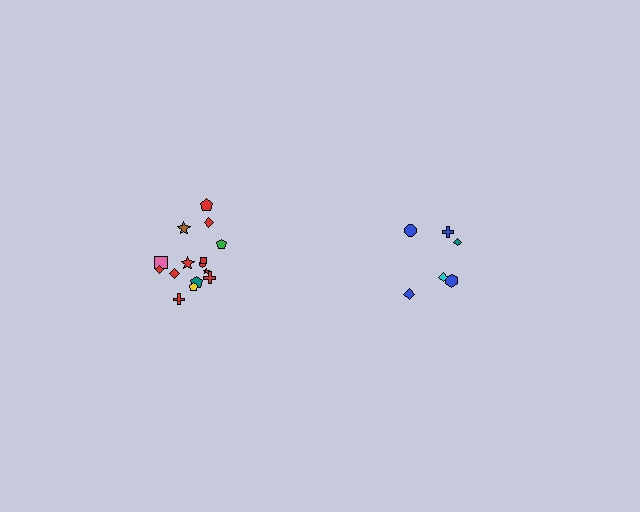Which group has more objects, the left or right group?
The left group.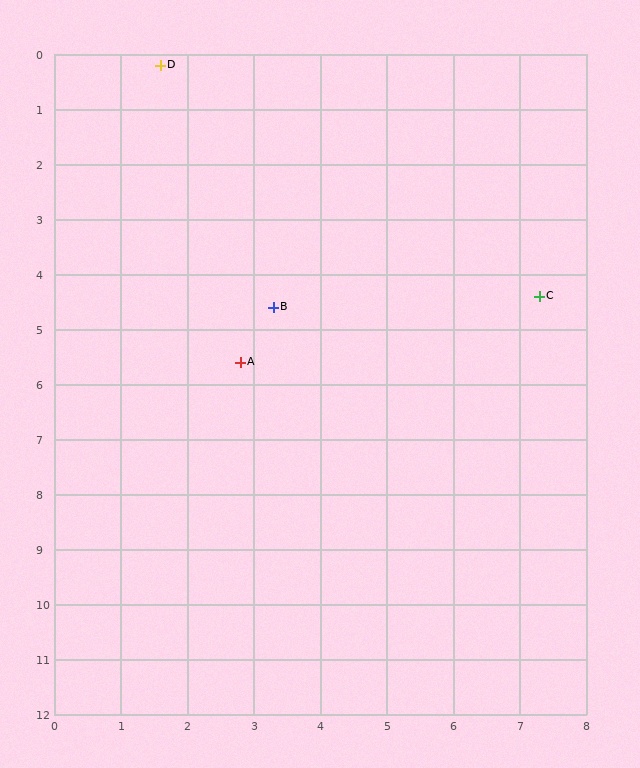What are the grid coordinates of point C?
Point C is at approximately (7.3, 4.4).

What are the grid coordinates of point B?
Point B is at approximately (3.3, 4.6).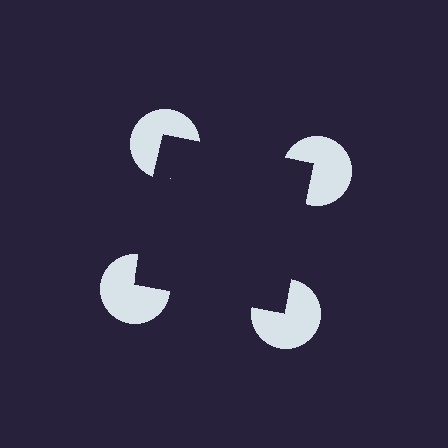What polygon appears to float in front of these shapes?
An illusory square — its edges are inferred from the aligned wedge cuts in the pac-man discs, not physically drawn.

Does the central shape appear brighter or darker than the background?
It typically appears slightly darker than the background, even though no actual brightness change is drawn.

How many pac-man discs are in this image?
There are 4 — one at each vertex of the illusory square.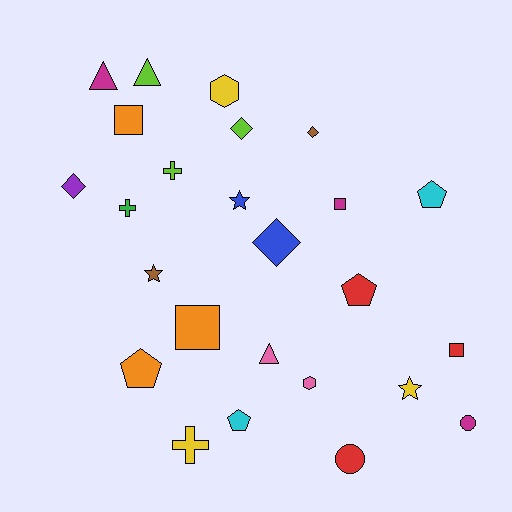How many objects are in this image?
There are 25 objects.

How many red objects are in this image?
There are 3 red objects.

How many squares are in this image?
There are 4 squares.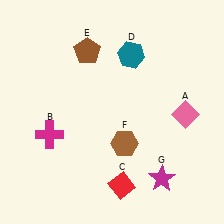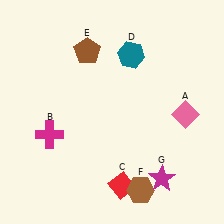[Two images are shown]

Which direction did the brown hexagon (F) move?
The brown hexagon (F) moved down.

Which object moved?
The brown hexagon (F) moved down.